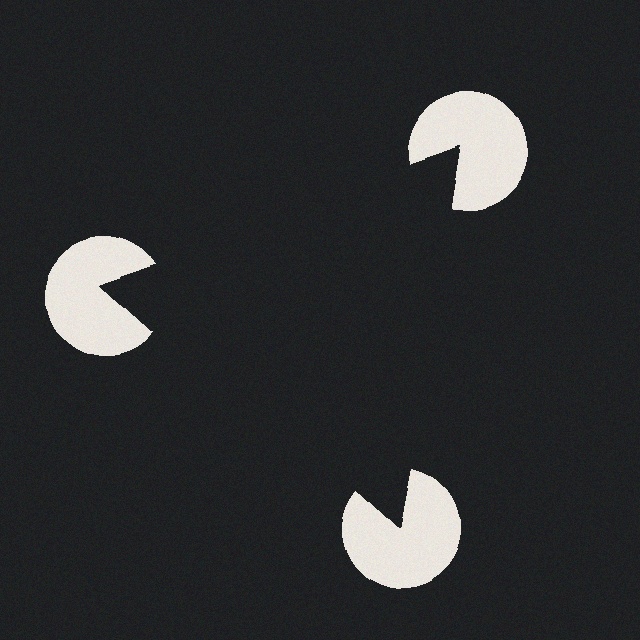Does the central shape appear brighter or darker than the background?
It typically appears slightly darker than the background, even though no actual brightness change is drawn.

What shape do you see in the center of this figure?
An illusory triangle — its edges are inferred from the aligned wedge cuts in the pac-man discs, not physically drawn.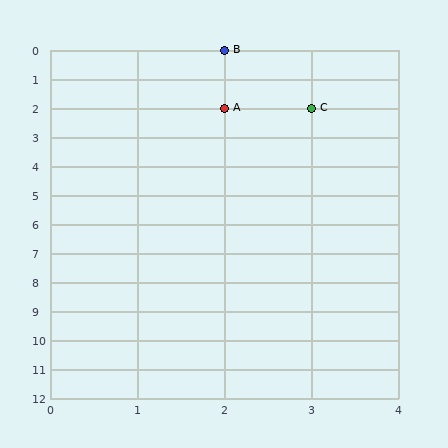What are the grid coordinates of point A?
Point A is at grid coordinates (2, 2).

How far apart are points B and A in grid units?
Points B and A are 2 rows apart.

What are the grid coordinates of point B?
Point B is at grid coordinates (2, 0).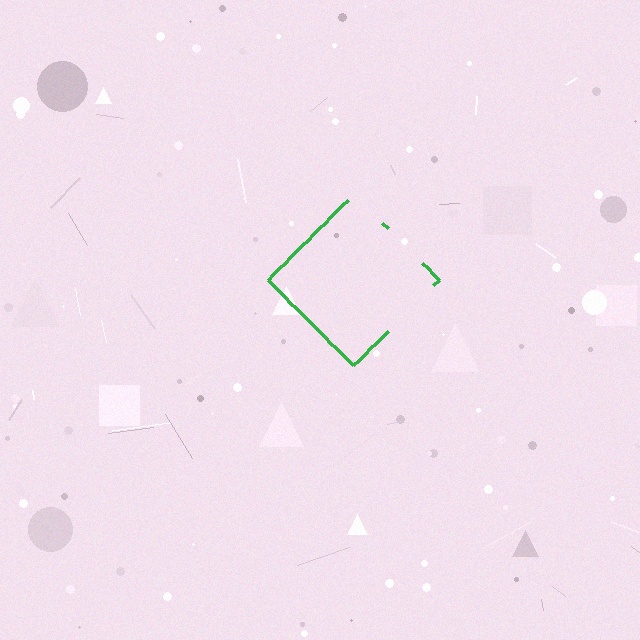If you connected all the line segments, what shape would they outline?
They would outline a diamond.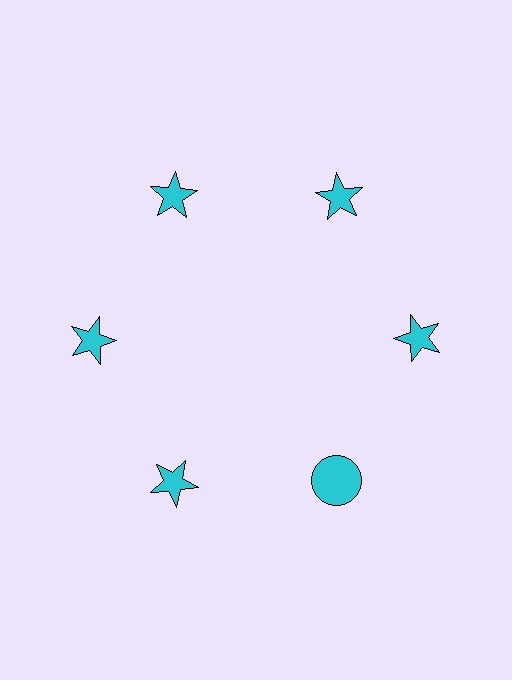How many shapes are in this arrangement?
There are 6 shapes arranged in a ring pattern.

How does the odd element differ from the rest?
It has a different shape: circle instead of star.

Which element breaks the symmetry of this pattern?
The cyan circle at roughly the 5 o'clock position breaks the symmetry. All other shapes are cyan stars.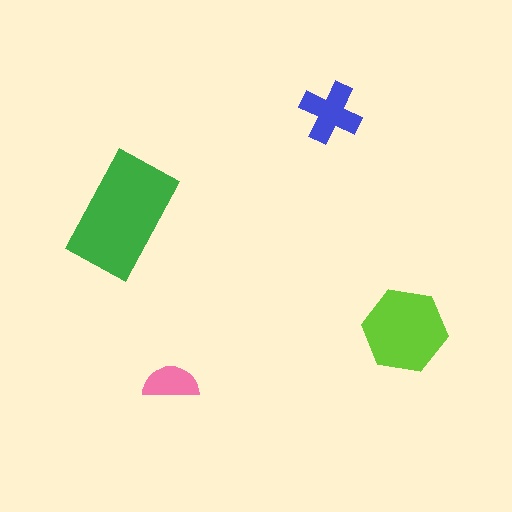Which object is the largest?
The green rectangle.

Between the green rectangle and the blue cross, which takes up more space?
The green rectangle.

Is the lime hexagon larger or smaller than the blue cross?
Larger.